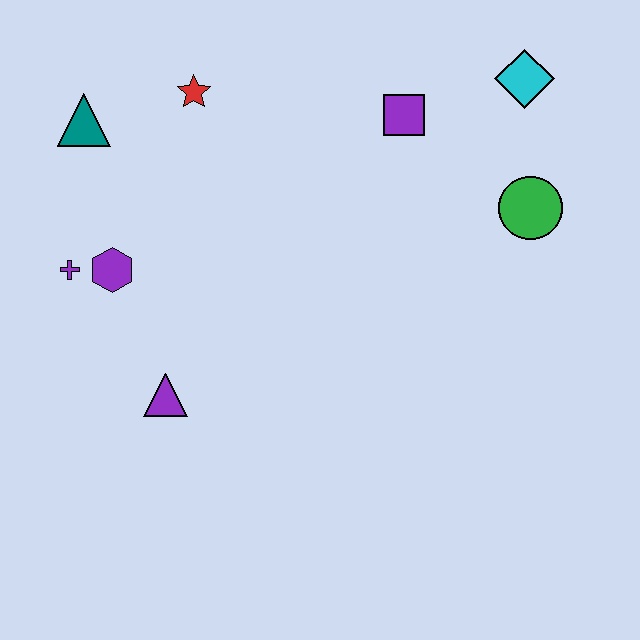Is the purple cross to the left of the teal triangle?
Yes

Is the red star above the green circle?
Yes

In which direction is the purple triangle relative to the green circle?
The purple triangle is to the left of the green circle.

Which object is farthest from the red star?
The green circle is farthest from the red star.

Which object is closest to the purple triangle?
The purple hexagon is closest to the purple triangle.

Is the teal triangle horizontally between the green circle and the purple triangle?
No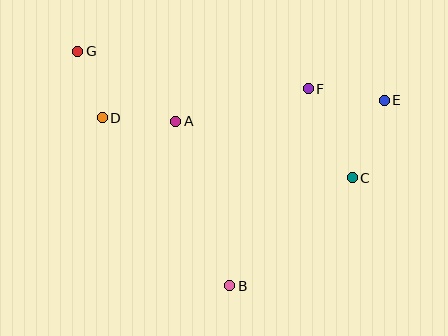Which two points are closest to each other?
Points D and G are closest to each other.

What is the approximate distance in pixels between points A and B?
The distance between A and B is approximately 173 pixels.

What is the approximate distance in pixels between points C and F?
The distance between C and F is approximately 99 pixels.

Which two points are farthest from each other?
Points E and G are farthest from each other.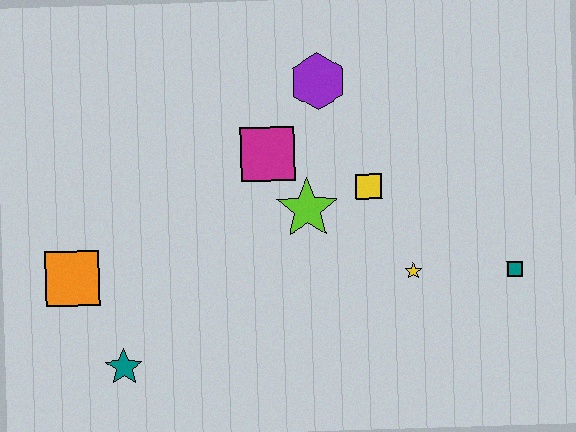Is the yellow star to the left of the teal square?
Yes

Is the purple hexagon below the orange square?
No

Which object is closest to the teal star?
The orange square is closest to the teal star.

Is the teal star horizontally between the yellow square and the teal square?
No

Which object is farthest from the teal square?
The orange square is farthest from the teal square.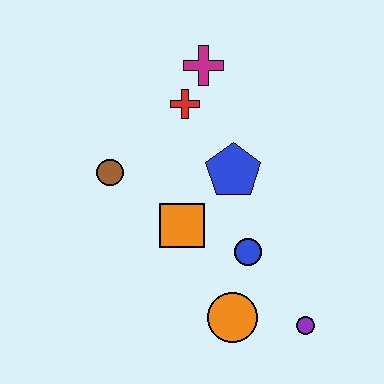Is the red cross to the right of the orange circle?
No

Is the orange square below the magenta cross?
Yes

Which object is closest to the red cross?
The magenta cross is closest to the red cross.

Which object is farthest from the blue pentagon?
The purple circle is farthest from the blue pentagon.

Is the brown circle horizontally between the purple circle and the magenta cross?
No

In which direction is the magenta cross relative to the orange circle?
The magenta cross is above the orange circle.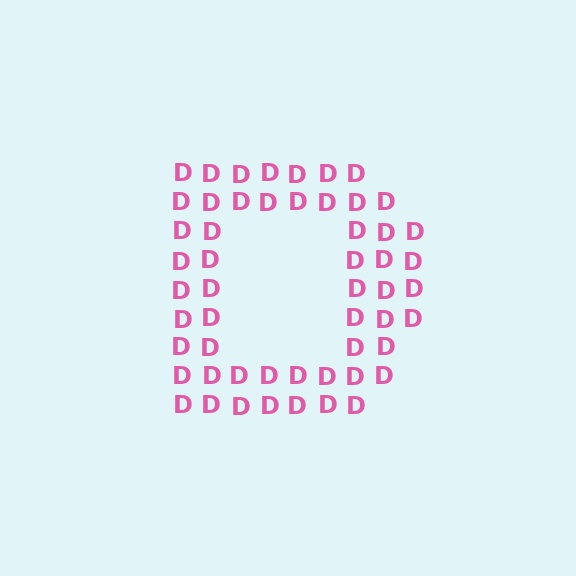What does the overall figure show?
The overall figure shows the letter D.